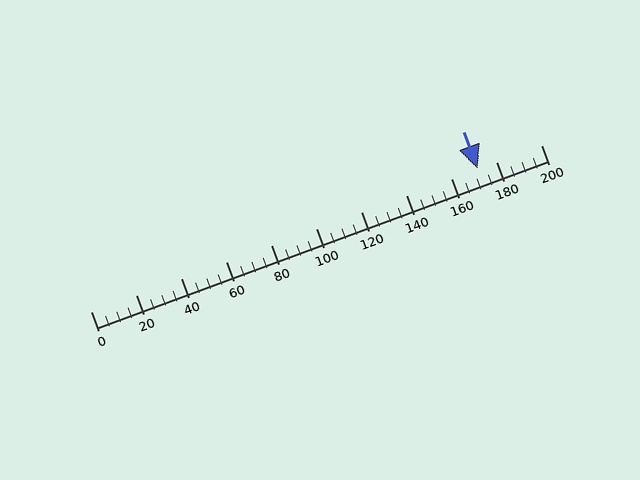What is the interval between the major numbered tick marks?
The major tick marks are spaced 20 units apart.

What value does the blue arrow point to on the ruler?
The blue arrow points to approximately 172.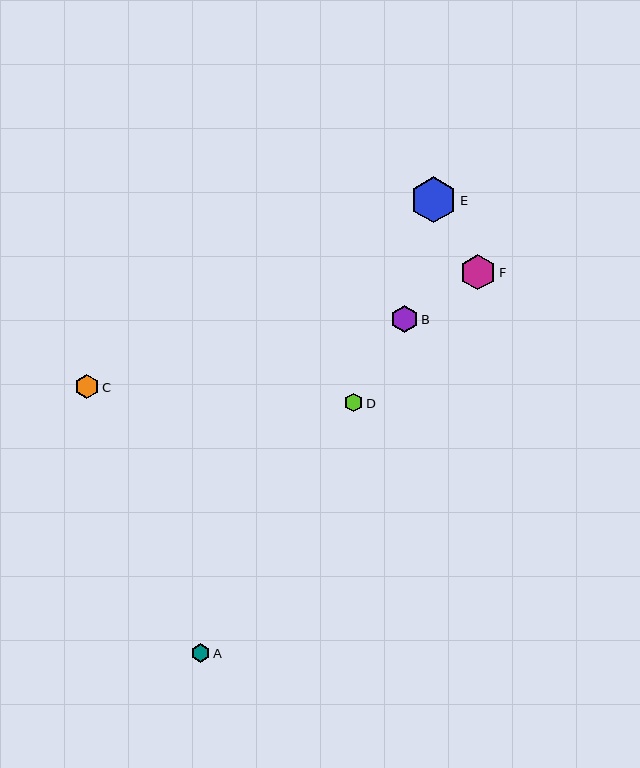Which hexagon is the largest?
Hexagon E is the largest with a size of approximately 46 pixels.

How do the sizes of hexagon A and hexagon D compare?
Hexagon A and hexagon D are approximately the same size.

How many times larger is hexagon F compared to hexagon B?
Hexagon F is approximately 1.3 times the size of hexagon B.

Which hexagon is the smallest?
Hexagon D is the smallest with a size of approximately 19 pixels.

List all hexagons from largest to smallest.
From largest to smallest: E, F, B, C, A, D.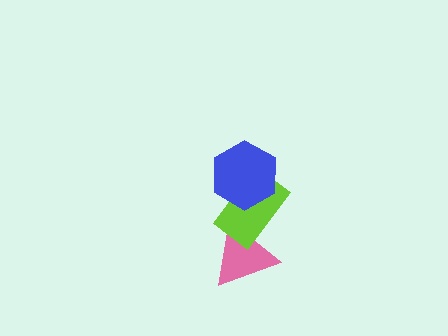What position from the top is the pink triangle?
The pink triangle is 3rd from the top.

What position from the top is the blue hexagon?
The blue hexagon is 1st from the top.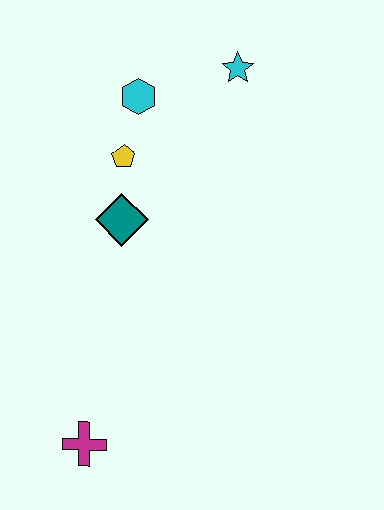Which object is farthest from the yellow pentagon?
The magenta cross is farthest from the yellow pentagon.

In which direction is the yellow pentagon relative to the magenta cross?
The yellow pentagon is above the magenta cross.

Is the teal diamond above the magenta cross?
Yes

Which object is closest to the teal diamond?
The yellow pentagon is closest to the teal diamond.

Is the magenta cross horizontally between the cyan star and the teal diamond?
No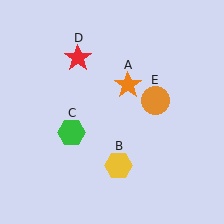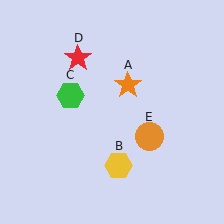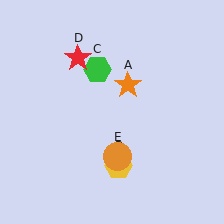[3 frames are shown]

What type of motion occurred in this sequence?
The green hexagon (object C), orange circle (object E) rotated clockwise around the center of the scene.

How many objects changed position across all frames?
2 objects changed position: green hexagon (object C), orange circle (object E).